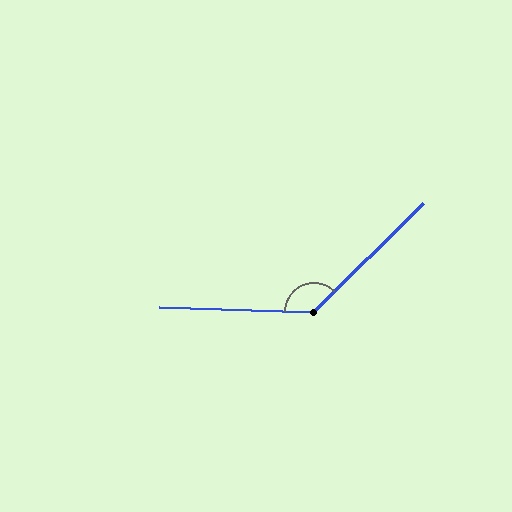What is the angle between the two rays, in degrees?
Approximately 134 degrees.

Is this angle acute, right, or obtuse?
It is obtuse.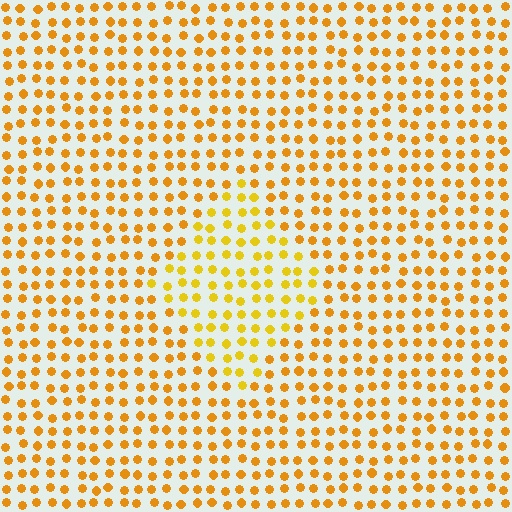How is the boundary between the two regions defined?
The boundary is defined purely by a slight shift in hue (about 17 degrees). Spacing, size, and orientation are identical on both sides.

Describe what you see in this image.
The image is filled with small orange elements in a uniform arrangement. A diamond-shaped region is visible where the elements are tinted to a slightly different hue, forming a subtle color boundary.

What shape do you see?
I see a diamond.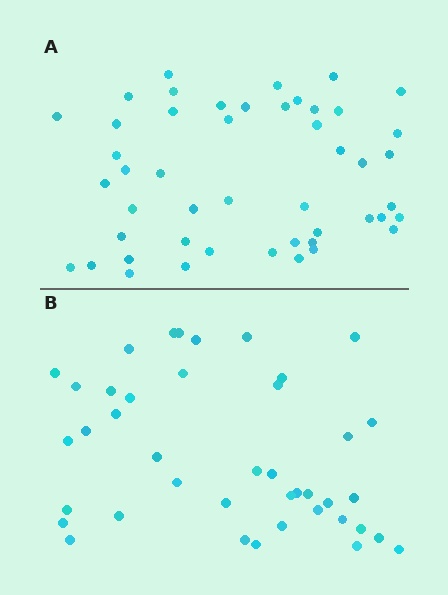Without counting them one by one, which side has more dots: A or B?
Region A (the top region) has more dots.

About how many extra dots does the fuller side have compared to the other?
Region A has roughly 8 or so more dots than region B.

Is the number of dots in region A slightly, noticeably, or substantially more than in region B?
Region A has only slightly more — the two regions are fairly close. The ratio is roughly 1.2 to 1.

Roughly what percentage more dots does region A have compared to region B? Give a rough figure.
About 15% more.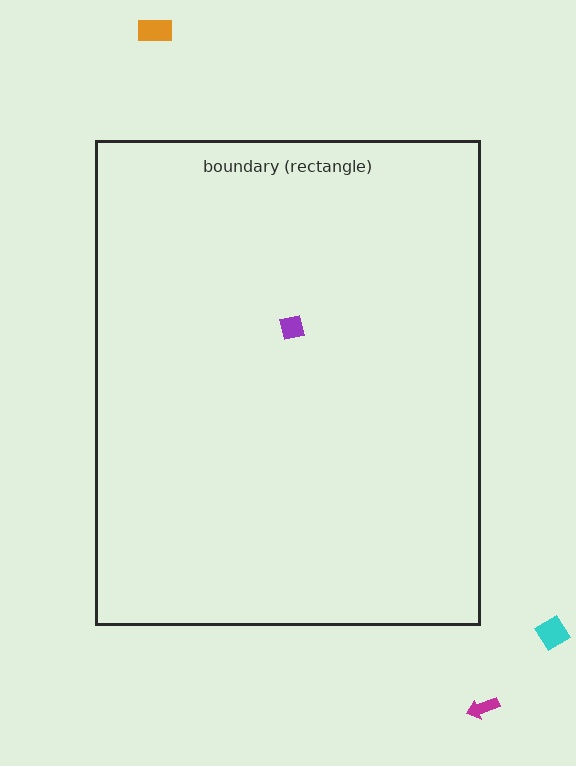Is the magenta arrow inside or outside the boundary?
Outside.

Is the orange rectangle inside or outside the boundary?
Outside.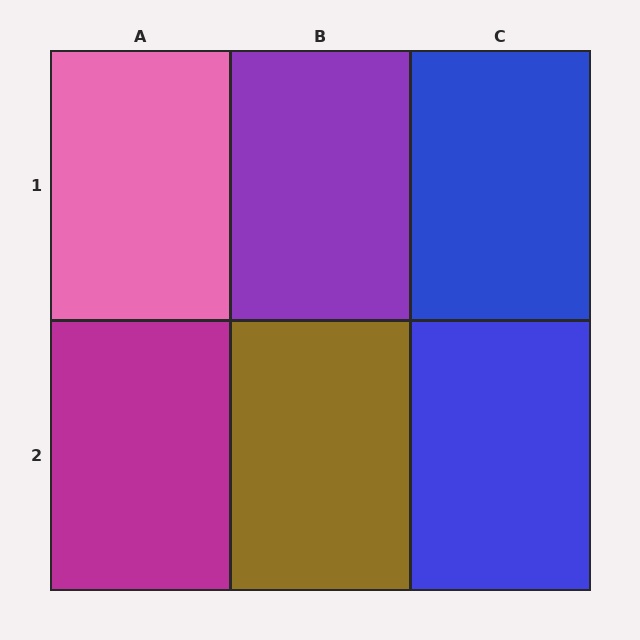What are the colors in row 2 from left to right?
Magenta, brown, blue.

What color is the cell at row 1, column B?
Purple.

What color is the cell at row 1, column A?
Pink.